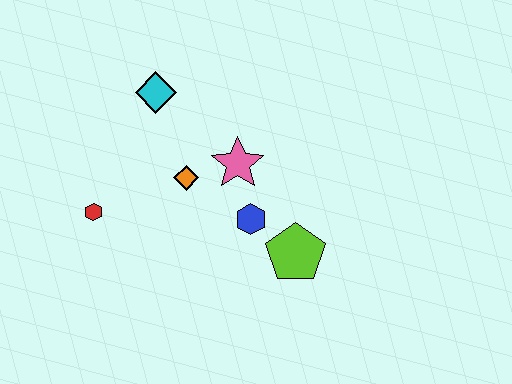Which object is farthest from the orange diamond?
The lime pentagon is farthest from the orange diamond.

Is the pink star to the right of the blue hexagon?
No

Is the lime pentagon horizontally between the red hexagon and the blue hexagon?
No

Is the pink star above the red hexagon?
Yes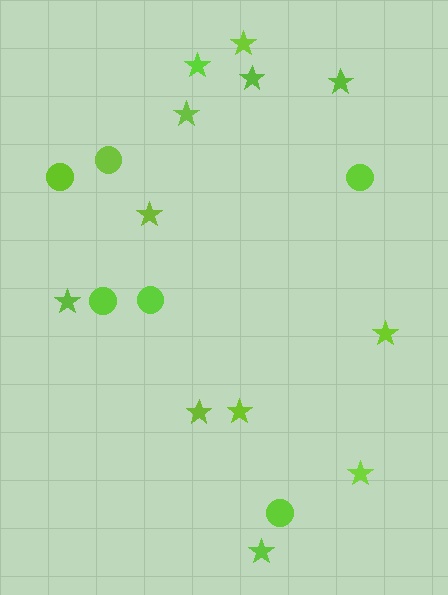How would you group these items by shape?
There are 2 groups: one group of circles (6) and one group of stars (12).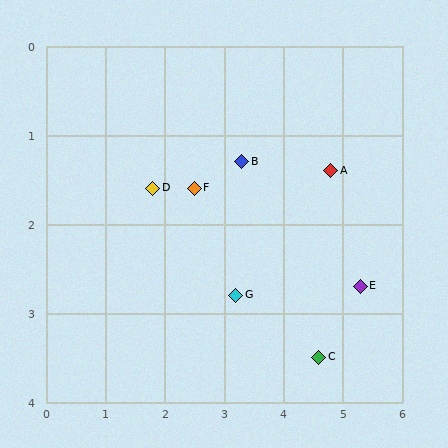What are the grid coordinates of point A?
Point A is at approximately (4.8, 1.4).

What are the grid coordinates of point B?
Point B is at approximately (3.3, 1.3).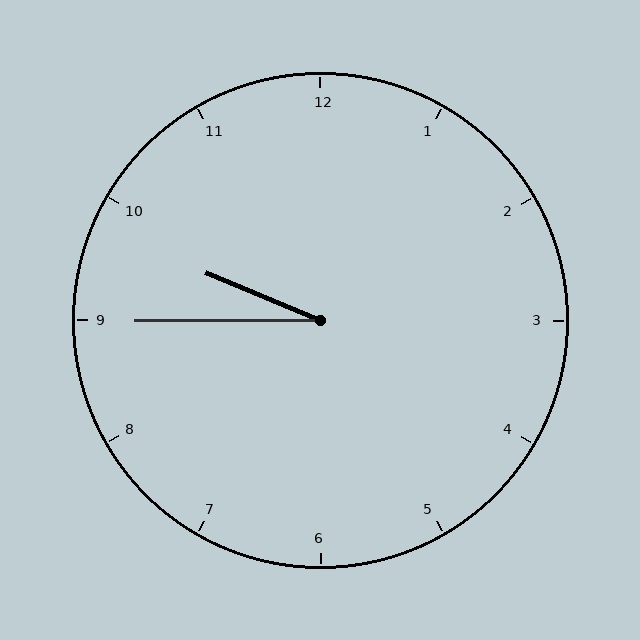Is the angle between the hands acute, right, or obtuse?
It is acute.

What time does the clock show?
9:45.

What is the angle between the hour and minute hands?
Approximately 22 degrees.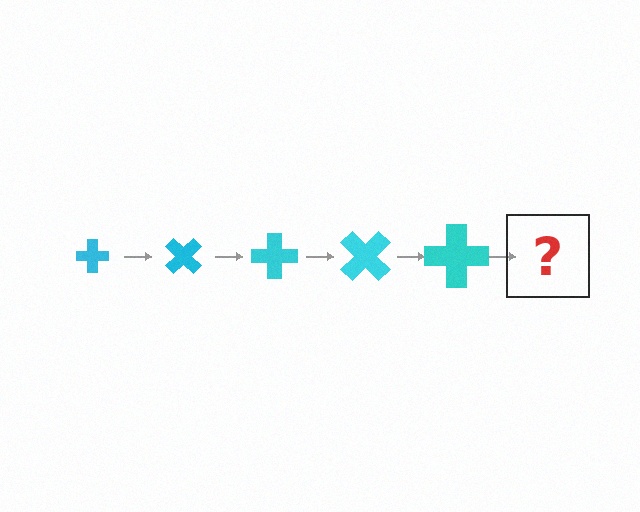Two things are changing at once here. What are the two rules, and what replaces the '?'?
The two rules are that the cross grows larger each step and it rotates 45 degrees each step. The '?' should be a cross, larger than the previous one and rotated 225 degrees from the start.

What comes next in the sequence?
The next element should be a cross, larger than the previous one and rotated 225 degrees from the start.